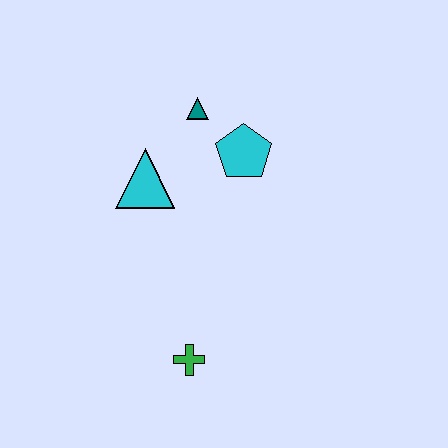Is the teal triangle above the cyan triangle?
Yes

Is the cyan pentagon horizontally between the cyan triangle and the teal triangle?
No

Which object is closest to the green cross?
The cyan triangle is closest to the green cross.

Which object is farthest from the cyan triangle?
The green cross is farthest from the cyan triangle.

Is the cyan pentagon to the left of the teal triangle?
No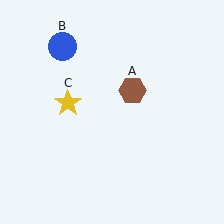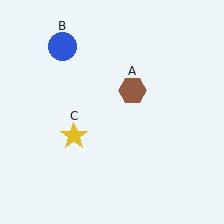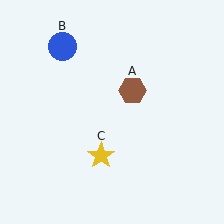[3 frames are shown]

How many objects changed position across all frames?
1 object changed position: yellow star (object C).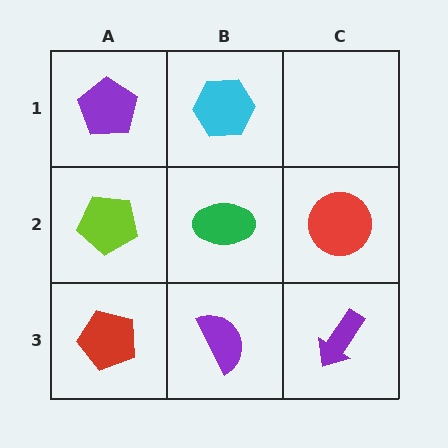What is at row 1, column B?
A cyan hexagon.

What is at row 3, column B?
A purple semicircle.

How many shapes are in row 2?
3 shapes.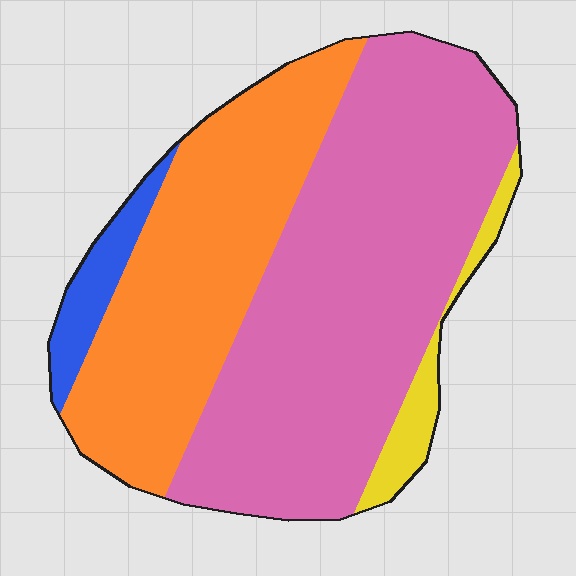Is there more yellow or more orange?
Orange.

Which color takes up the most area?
Pink, at roughly 55%.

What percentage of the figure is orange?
Orange takes up about one third (1/3) of the figure.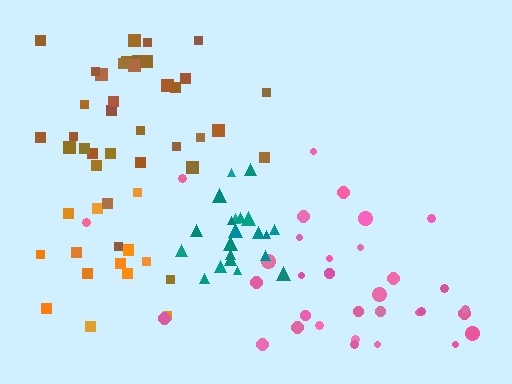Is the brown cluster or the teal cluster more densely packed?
Teal.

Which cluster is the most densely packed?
Teal.